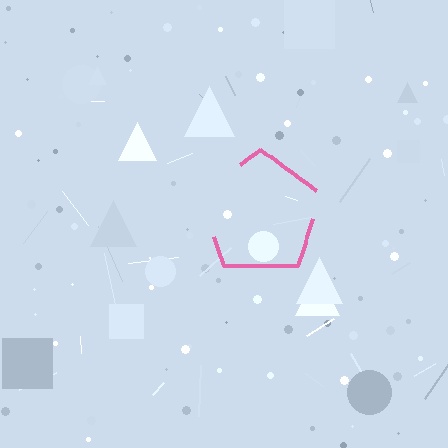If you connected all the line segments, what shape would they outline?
They would outline a pentagon.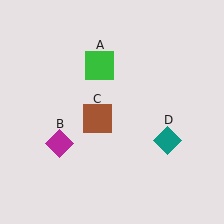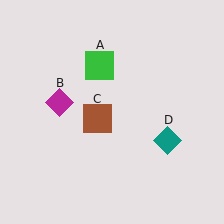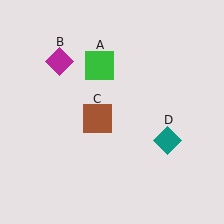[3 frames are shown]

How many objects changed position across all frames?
1 object changed position: magenta diamond (object B).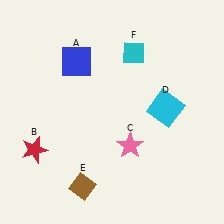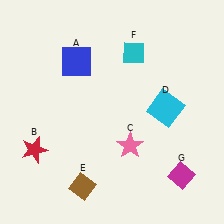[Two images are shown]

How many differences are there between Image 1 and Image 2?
There is 1 difference between the two images.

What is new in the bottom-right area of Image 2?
A magenta diamond (G) was added in the bottom-right area of Image 2.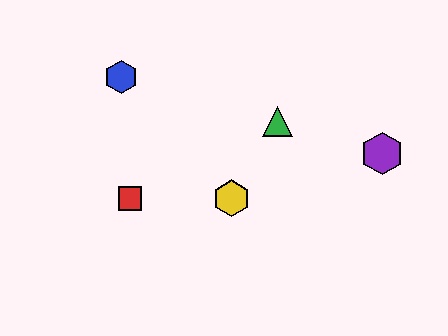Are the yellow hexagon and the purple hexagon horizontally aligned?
No, the yellow hexagon is at y≈198 and the purple hexagon is at y≈153.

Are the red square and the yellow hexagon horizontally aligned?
Yes, both are at y≈198.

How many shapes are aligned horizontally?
2 shapes (the red square, the yellow hexagon) are aligned horizontally.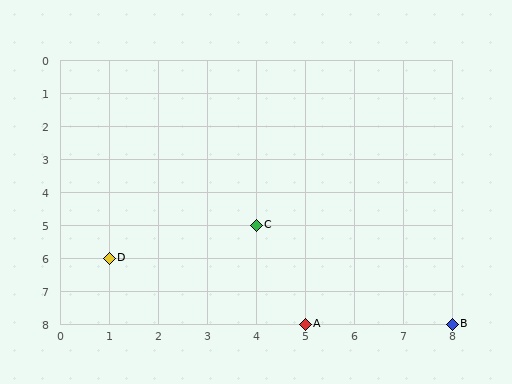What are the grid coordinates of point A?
Point A is at grid coordinates (5, 8).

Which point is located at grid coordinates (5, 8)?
Point A is at (5, 8).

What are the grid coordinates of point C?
Point C is at grid coordinates (4, 5).